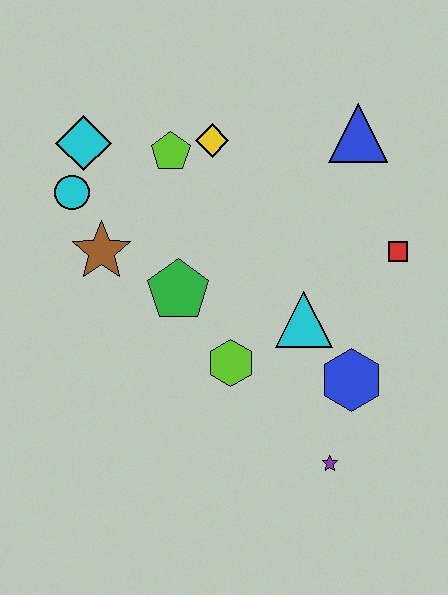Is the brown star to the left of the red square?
Yes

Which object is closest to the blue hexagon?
The cyan triangle is closest to the blue hexagon.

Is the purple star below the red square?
Yes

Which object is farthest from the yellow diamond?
The purple star is farthest from the yellow diamond.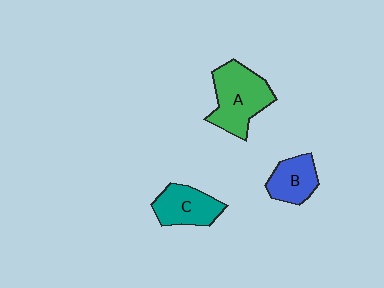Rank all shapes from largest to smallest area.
From largest to smallest: A (green), C (teal), B (blue).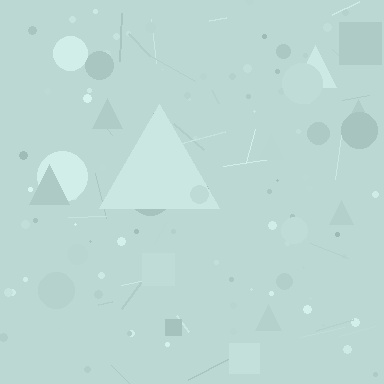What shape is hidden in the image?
A triangle is hidden in the image.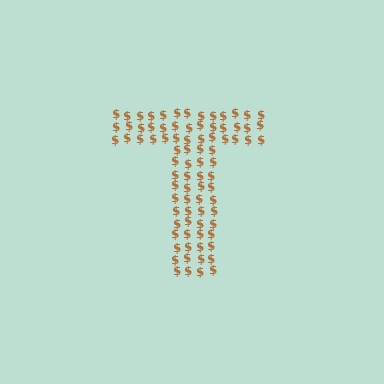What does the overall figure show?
The overall figure shows the letter T.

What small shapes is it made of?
It is made of small dollar signs.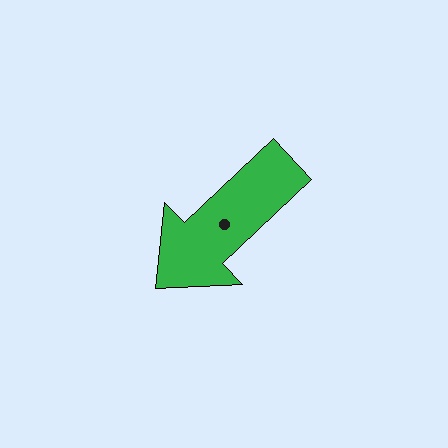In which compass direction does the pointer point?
Southwest.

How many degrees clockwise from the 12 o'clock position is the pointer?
Approximately 227 degrees.